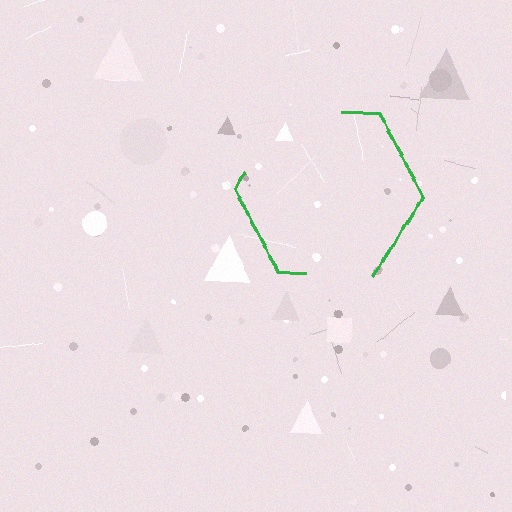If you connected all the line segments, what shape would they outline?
They would outline a hexagon.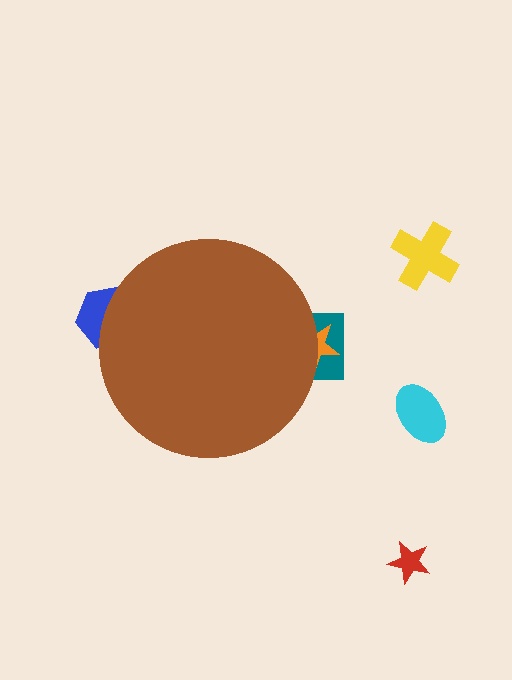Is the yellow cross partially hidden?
No, the yellow cross is fully visible.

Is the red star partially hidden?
No, the red star is fully visible.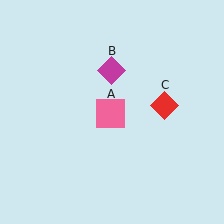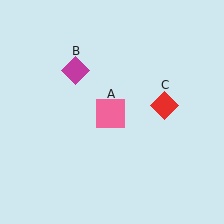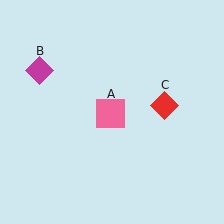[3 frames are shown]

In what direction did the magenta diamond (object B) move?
The magenta diamond (object B) moved left.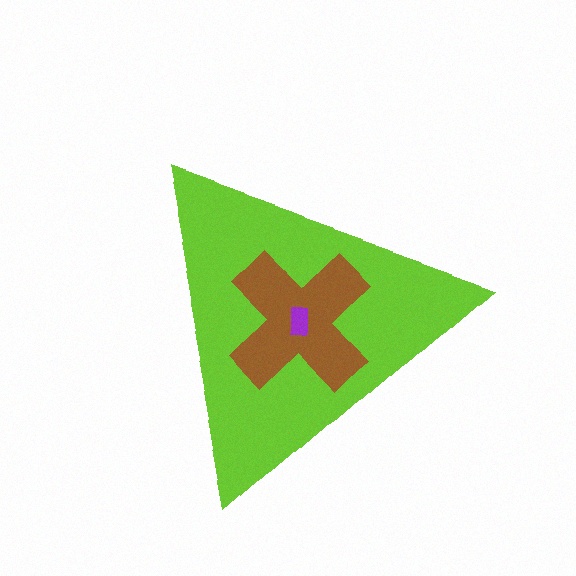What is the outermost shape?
The lime triangle.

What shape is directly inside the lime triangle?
The brown cross.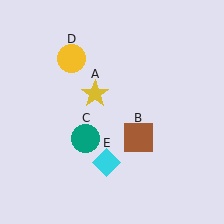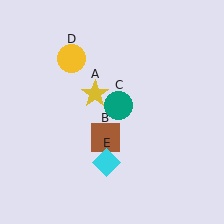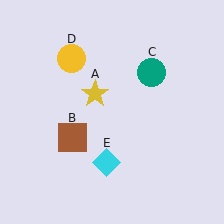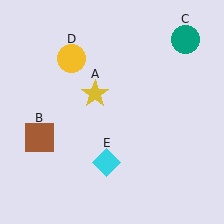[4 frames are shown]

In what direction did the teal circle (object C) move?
The teal circle (object C) moved up and to the right.